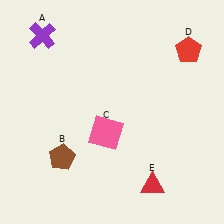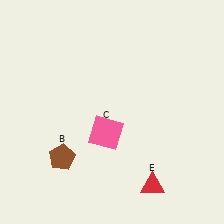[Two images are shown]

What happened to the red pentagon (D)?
The red pentagon (D) was removed in Image 2. It was in the top-right area of Image 1.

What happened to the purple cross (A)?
The purple cross (A) was removed in Image 2. It was in the top-left area of Image 1.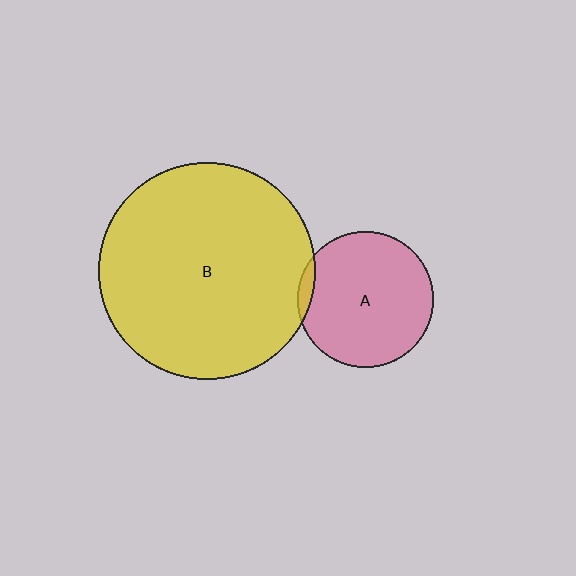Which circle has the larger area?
Circle B (yellow).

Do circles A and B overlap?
Yes.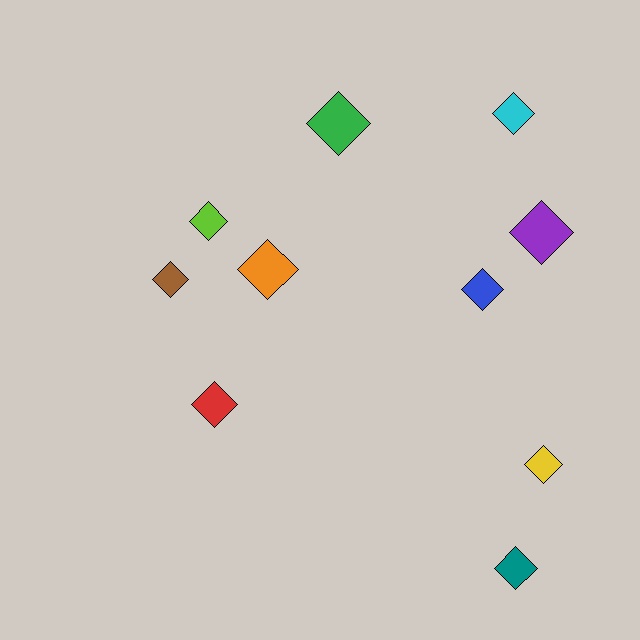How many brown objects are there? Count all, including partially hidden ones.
There is 1 brown object.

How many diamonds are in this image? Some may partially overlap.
There are 10 diamonds.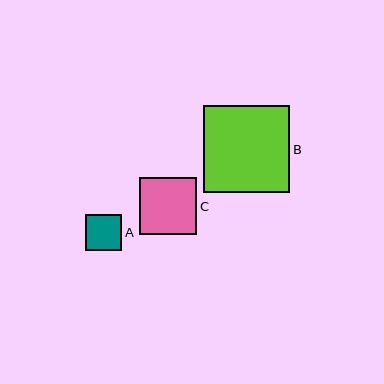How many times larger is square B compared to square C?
Square B is approximately 1.5 times the size of square C.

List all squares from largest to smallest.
From largest to smallest: B, C, A.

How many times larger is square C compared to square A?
Square C is approximately 1.6 times the size of square A.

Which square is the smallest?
Square A is the smallest with a size of approximately 36 pixels.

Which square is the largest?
Square B is the largest with a size of approximately 87 pixels.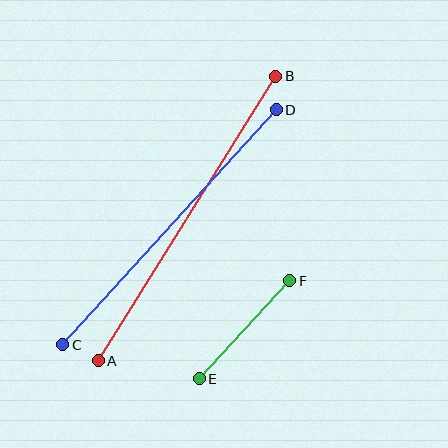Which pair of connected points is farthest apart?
Points A and B are farthest apart.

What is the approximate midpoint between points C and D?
The midpoint is at approximately (169, 227) pixels.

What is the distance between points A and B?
The distance is approximately 335 pixels.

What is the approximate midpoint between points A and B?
The midpoint is at approximately (187, 218) pixels.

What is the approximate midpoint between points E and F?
The midpoint is at approximately (244, 330) pixels.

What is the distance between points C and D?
The distance is approximately 317 pixels.